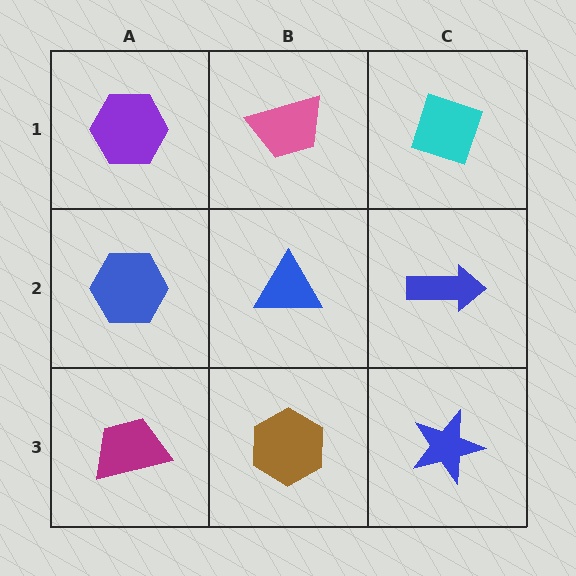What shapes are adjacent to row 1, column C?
A blue arrow (row 2, column C), a pink trapezoid (row 1, column B).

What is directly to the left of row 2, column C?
A blue triangle.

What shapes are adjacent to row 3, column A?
A blue hexagon (row 2, column A), a brown hexagon (row 3, column B).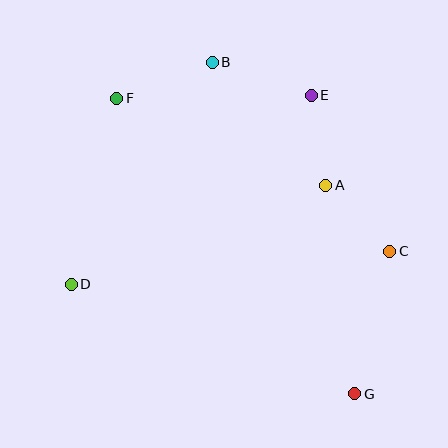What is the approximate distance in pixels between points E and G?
The distance between E and G is approximately 301 pixels.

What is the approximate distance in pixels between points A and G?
The distance between A and G is approximately 210 pixels.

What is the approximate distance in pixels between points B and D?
The distance between B and D is approximately 263 pixels.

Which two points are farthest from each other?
Points F and G are farthest from each other.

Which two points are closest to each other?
Points A and E are closest to each other.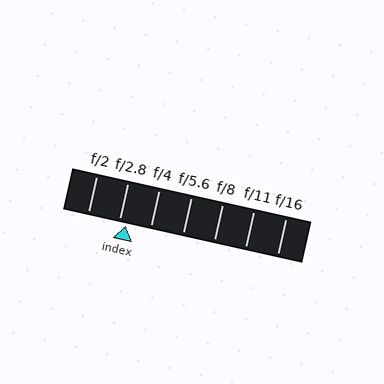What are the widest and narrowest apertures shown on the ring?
The widest aperture shown is f/2 and the narrowest is f/16.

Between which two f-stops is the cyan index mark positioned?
The index mark is between f/2.8 and f/4.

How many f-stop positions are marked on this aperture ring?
There are 7 f-stop positions marked.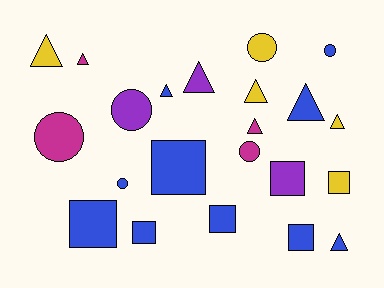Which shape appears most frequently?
Triangle, with 9 objects.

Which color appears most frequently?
Blue, with 10 objects.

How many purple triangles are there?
There is 1 purple triangle.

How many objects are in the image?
There are 22 objects.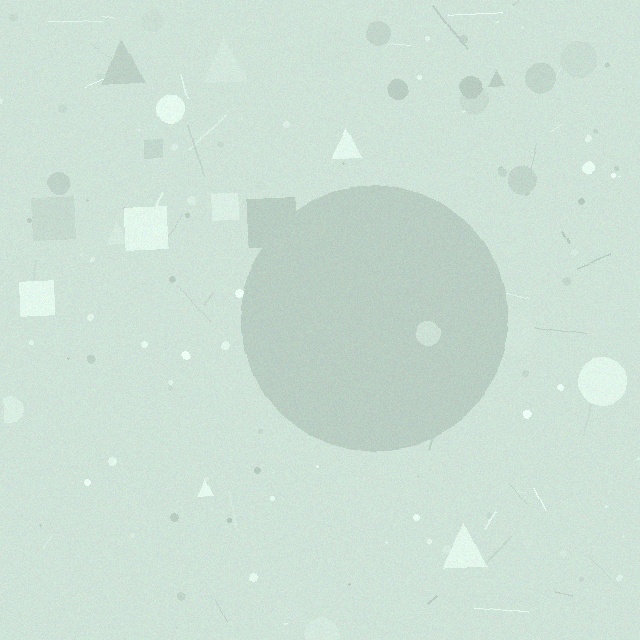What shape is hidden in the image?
A circle is hidden in the image.